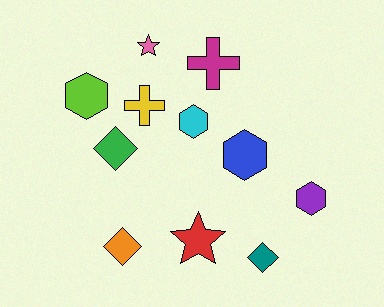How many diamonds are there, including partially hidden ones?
There are 3 diamonds.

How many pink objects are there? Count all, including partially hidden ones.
There is 1 pink object.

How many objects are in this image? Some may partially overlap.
There are 11 objects.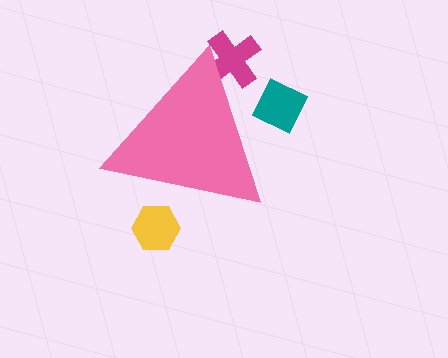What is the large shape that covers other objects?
A pink triangle.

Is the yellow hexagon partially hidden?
Yes, the yellow hexagon is partially hidden behind the pink triangle.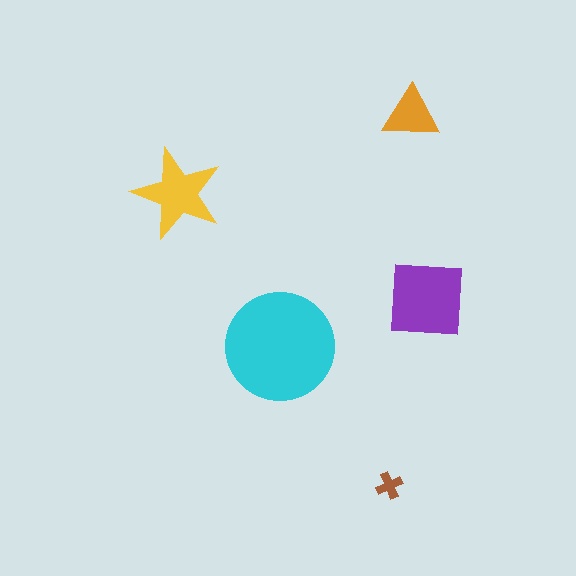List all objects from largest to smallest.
The cyan circle, the purple square, the yellow star, the orange triangle, the brown cross.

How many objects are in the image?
There are 5 objects in the image.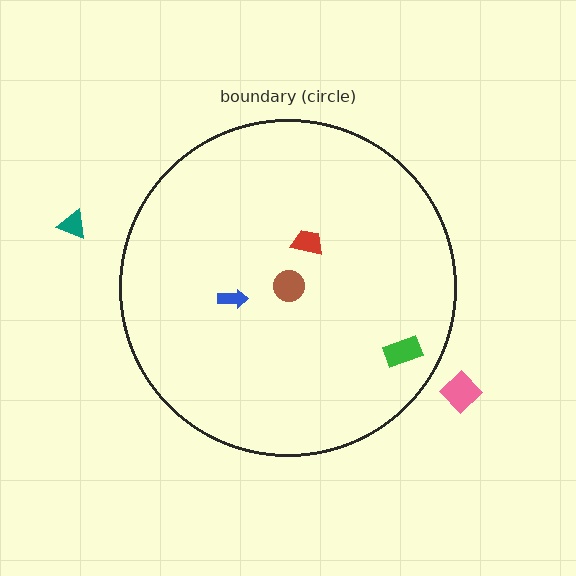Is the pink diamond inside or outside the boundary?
Outside.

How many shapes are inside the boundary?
4 inside, 2 outside.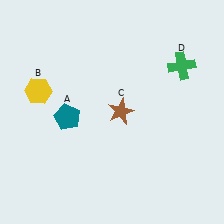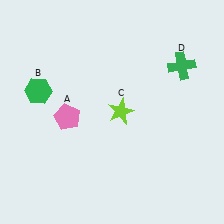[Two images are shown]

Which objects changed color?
A changed from teal to pink. B changed from yellow to green. C changed from brown to lime.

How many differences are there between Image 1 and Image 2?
There are 3 differences between the two images.